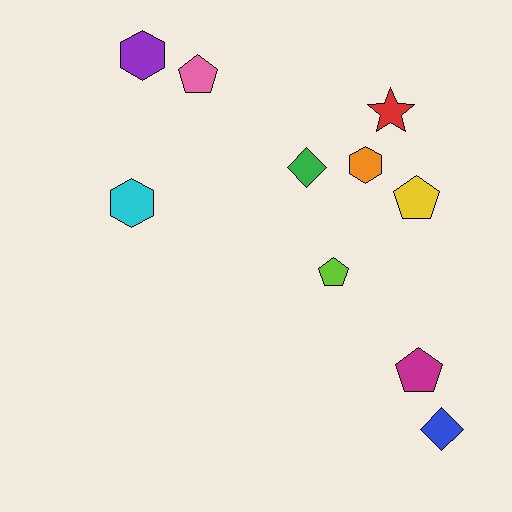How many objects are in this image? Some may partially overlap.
There are 10 objects.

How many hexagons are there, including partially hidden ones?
There are 3 hexagons.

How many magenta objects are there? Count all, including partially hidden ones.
There is 1 magenta object.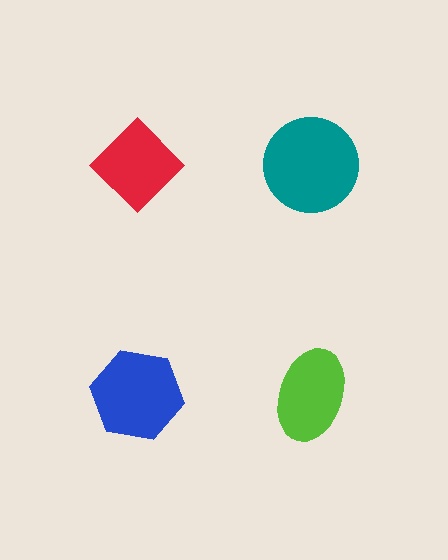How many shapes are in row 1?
2 shapes.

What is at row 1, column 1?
A red diamond.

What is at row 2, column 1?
A blue hexagon.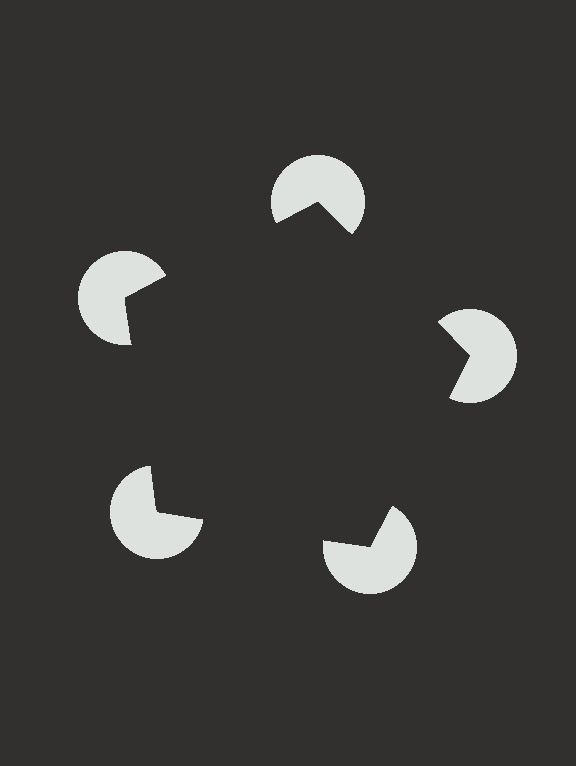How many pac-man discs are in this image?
There are 5 — one at each vertex of the illusory pentagon.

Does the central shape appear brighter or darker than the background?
It typically appears slightly darker than the background, even though no actual brightness change is drawn.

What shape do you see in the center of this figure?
An illusory pentagon — its edges are inferred from the aligned wedge cuts in the pac-man discs, not physically drawn.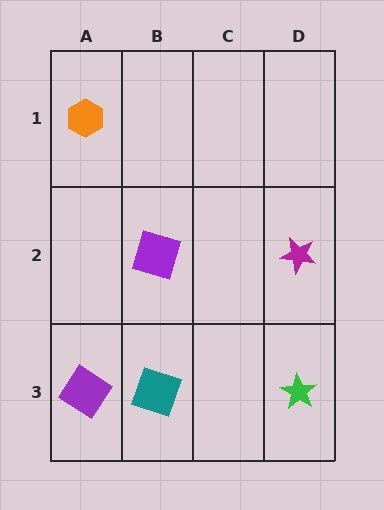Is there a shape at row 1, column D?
No, that cell is empty.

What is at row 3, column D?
A green star.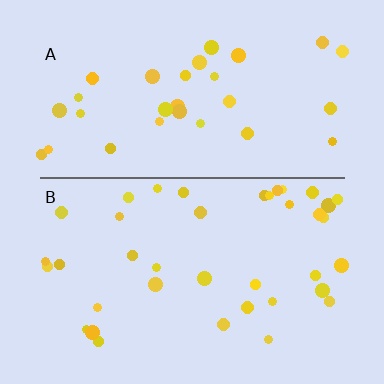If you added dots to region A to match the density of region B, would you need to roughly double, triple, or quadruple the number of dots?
Approximately double.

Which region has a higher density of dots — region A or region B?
B (the bottom).